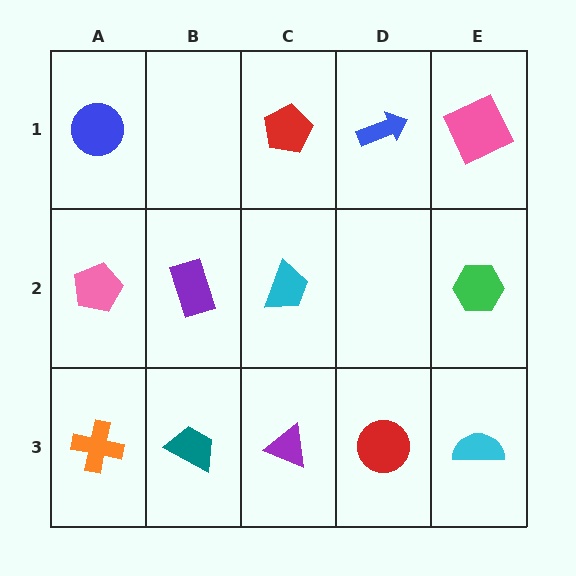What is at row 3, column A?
An orange cross.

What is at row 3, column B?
A teal trapezoid.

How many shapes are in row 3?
5 shapes.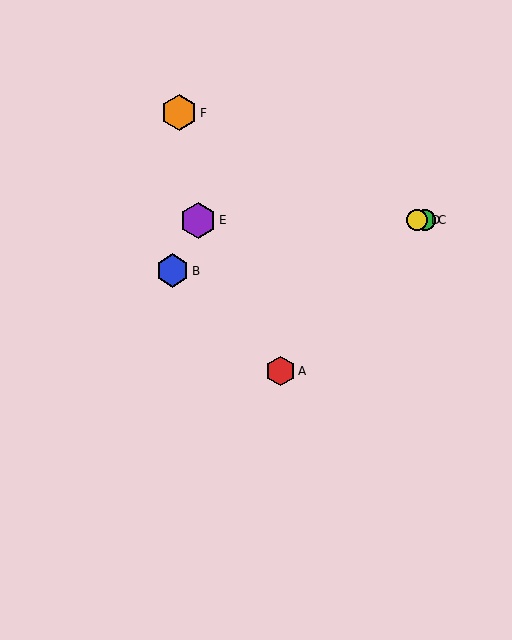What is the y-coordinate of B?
Object B is at y≈271.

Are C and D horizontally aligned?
Yes, both are at y≈220.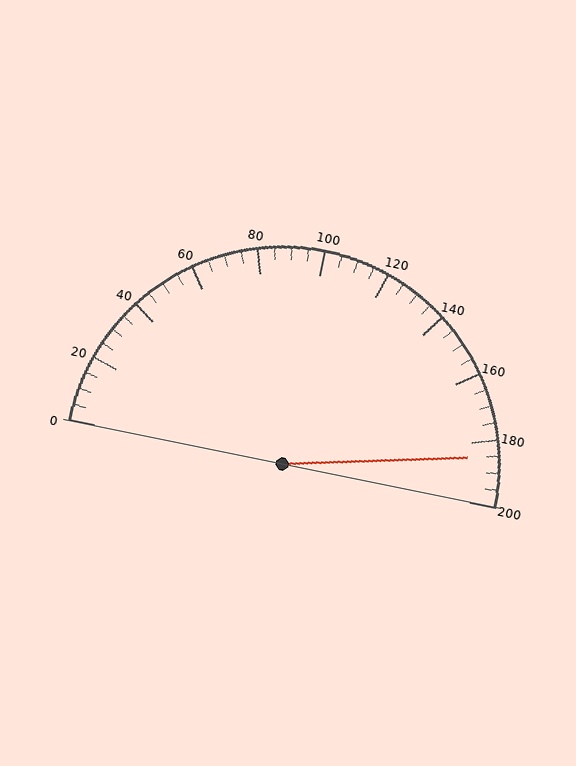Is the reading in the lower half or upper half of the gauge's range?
The reading is in the upper half of the range (0 to 200).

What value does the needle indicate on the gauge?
The needle indicates approximately 185.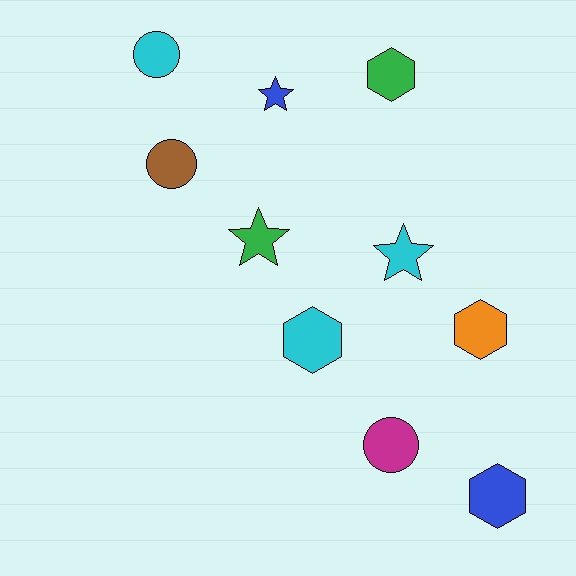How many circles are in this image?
There are 3 circles.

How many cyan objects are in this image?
There are 3 cyan objects.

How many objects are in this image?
There are 10 objects.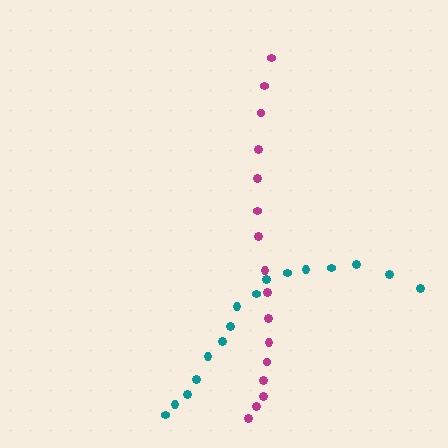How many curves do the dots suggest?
There are 2 distinct paths.